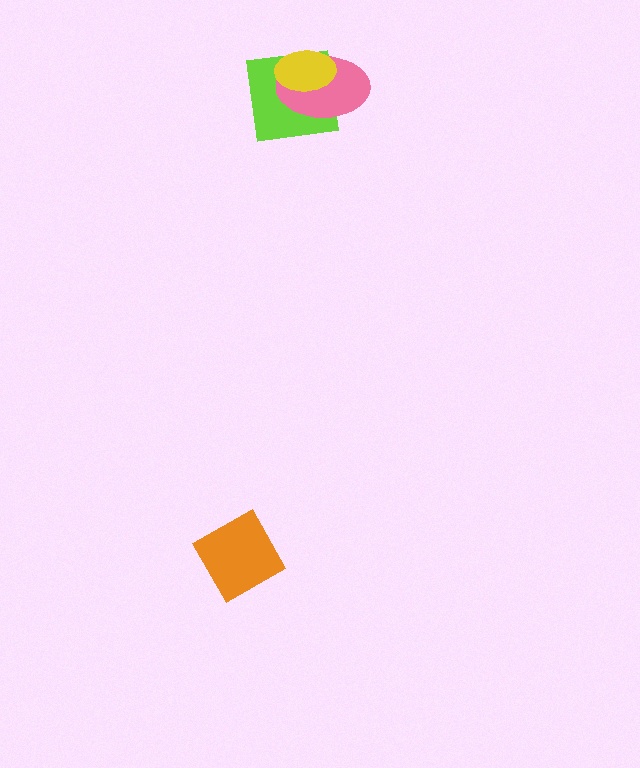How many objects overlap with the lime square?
2 objects overlap with the lime square.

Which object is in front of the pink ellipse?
The yellow ellipse is in front of the pink ellipse.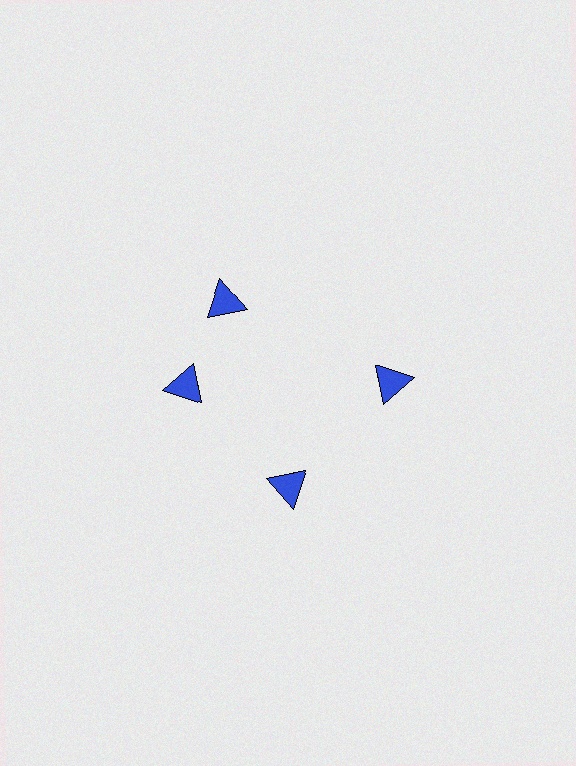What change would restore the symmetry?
The symmetry would be restored by rotating it back into even spacing with its neighbors so that all 4 triangles sit at equal angles and equal distance from the center.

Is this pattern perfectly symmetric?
No. The 4 blue triangles are arranged in a ring, but one element near the 12 o'clock position is rotated out of alignment along the ring, breaking the 4-fold rotational symmetry.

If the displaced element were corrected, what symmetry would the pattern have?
It would have 4-fold rotational symmetry — the pattern would map onto itself every 90 degrees.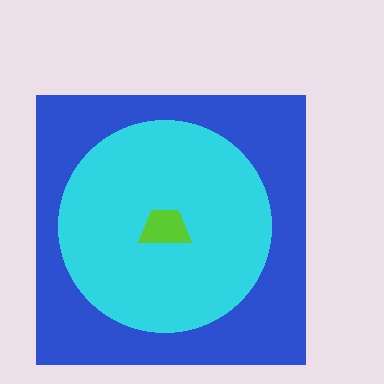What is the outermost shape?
The blue square.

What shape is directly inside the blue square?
The cyan circle.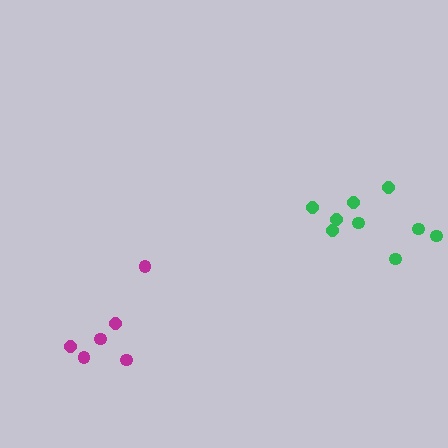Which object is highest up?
The green cluster is topmost.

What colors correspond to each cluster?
The clusters are colored: magenta, green.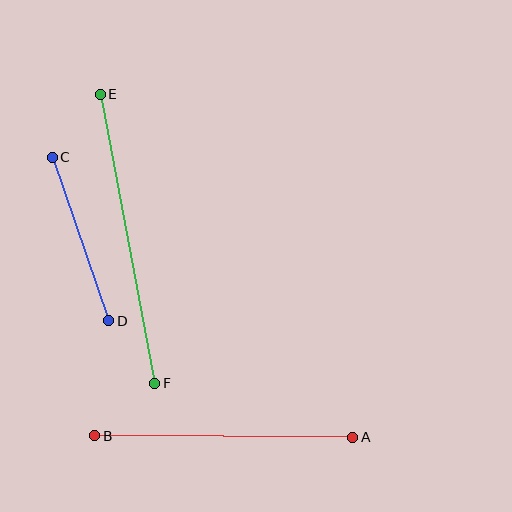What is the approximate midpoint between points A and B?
The midpoint is at approximately (224, 436) pixels.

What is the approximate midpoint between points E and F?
The midpoint is at approximately (128, 239) pixels.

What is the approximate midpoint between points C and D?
The midpoint is at approximately (81, 239) pixels.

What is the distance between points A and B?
The distance is approximately 258 pixels.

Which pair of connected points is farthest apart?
Points E and F are farthest apart.